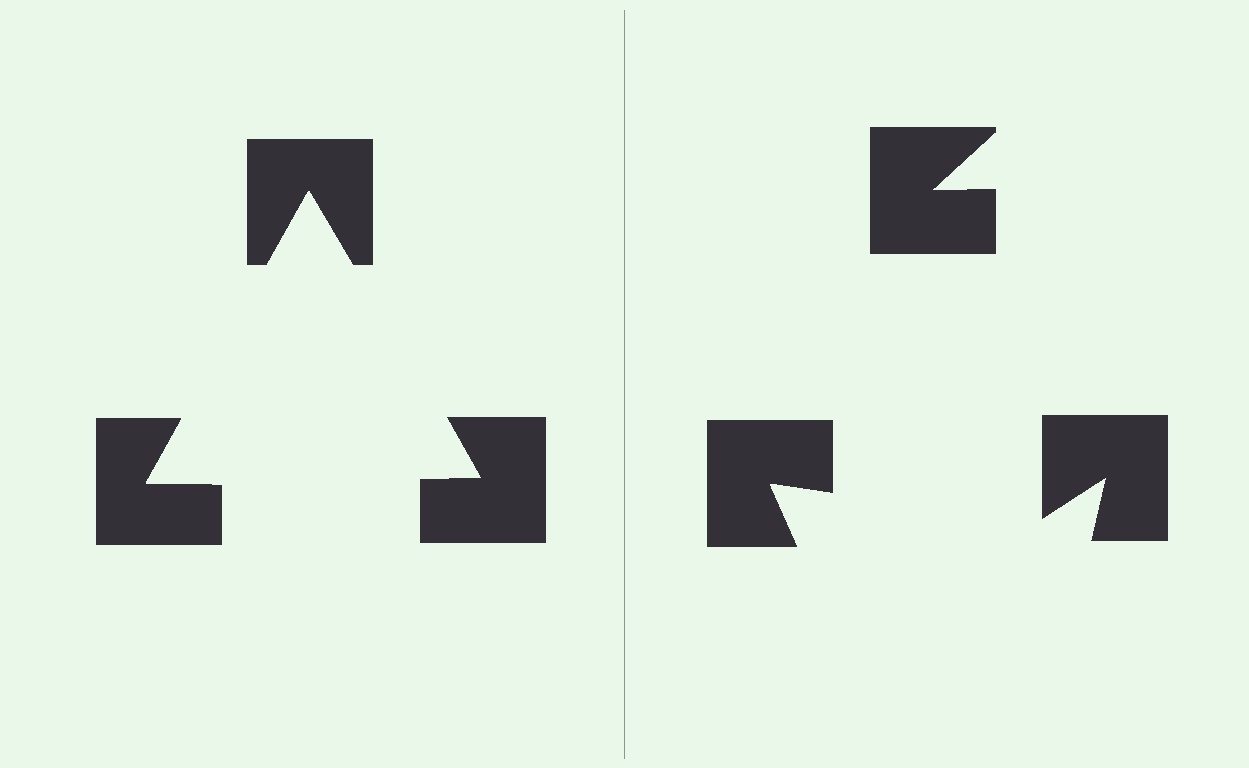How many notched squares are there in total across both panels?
6 — 3 on each side.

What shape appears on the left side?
An illusory triangle.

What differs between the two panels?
The notched squares are positioned identically on both sides; only the wedge orientations differ. On the left they align to a triangle; on the right they are misaligned.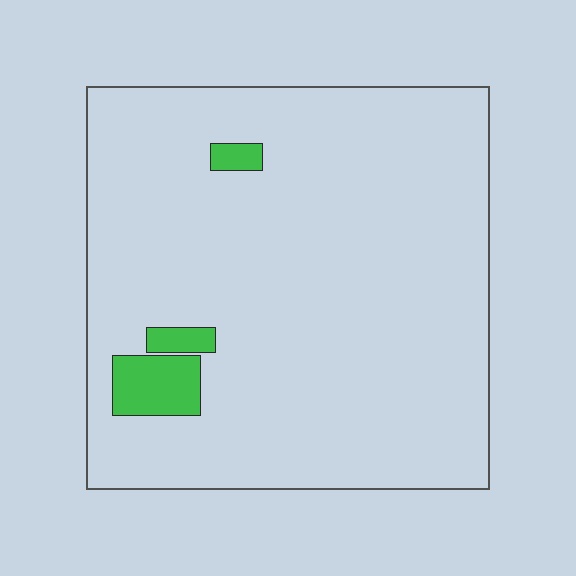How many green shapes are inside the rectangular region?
3.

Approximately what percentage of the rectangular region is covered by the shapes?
Approximately 5%.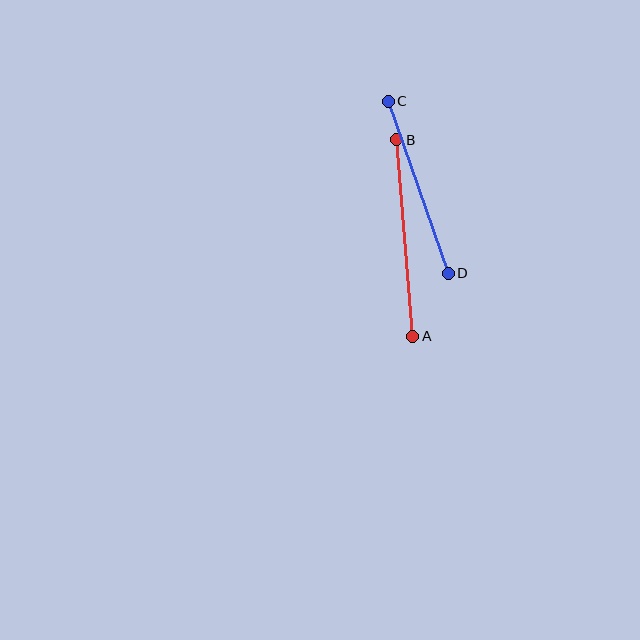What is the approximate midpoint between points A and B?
The midpoint is at approximately (405, 238) pixels.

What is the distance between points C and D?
The distance is approximately 182 pixels.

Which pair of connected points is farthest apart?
Points A and B are farthest apart.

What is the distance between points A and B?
The distance is approximately 197 pixels.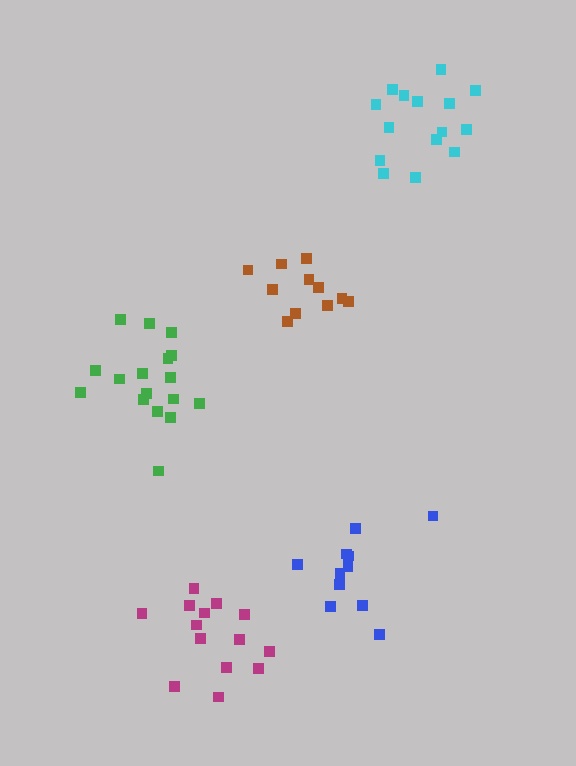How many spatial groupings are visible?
There are 5 spatial groupings.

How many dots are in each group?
Group 1: 17 dots, Group 2: 14 dots, Group 3: 11 dots, Group 4: 11 dots, Group 5: 15 dots (68 total).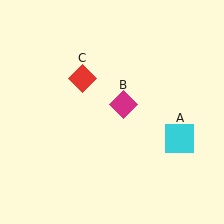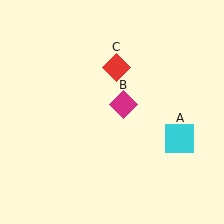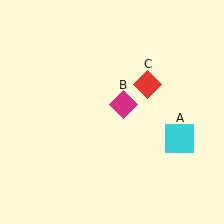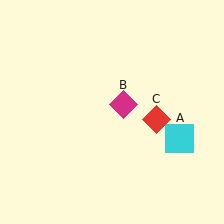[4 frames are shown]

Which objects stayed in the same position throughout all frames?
Cyan square (object A) and magenta diamond (object B) remained stationary.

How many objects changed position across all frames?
1 object changed position: red diamond (object C).